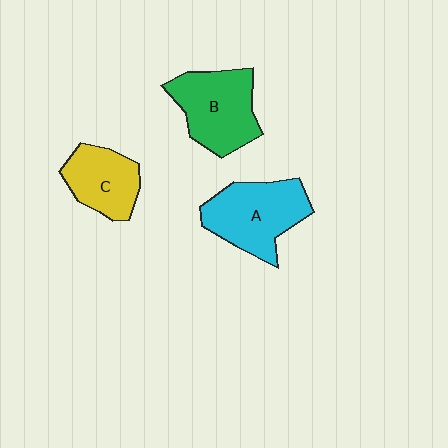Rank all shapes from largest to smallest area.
From largest to smallest: A (cyan), B (green), C (yellow).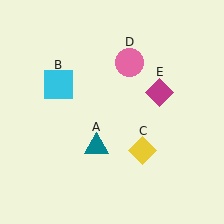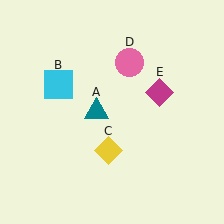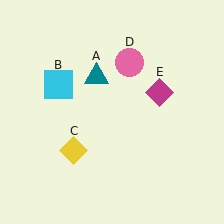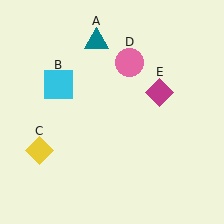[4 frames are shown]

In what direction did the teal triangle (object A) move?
The teal triangle (object A) moved up.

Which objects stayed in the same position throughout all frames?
Cyan square (object B) and pink circle (object D) and magenta diamond (object E) remained stationary.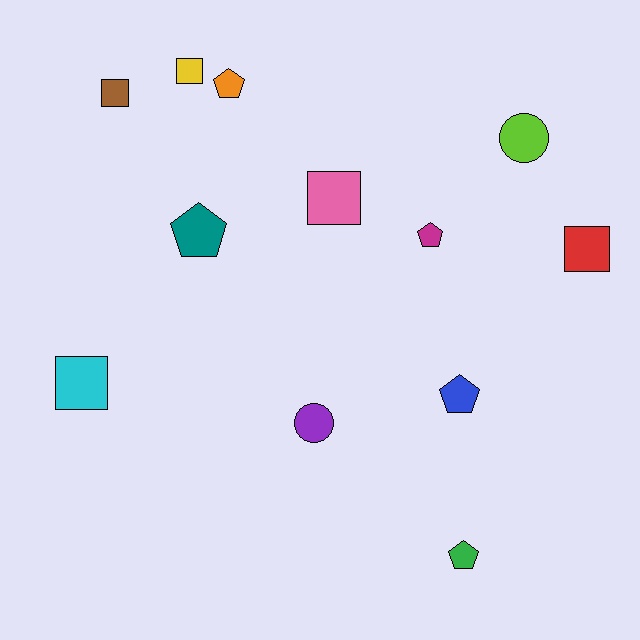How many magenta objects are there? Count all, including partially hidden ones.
There is 1 magenta object.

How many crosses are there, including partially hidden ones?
There are no crosses.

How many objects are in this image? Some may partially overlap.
There are 12 objects.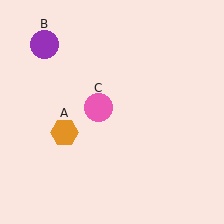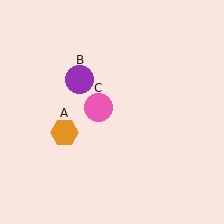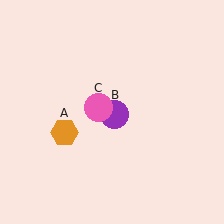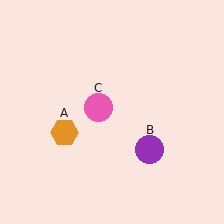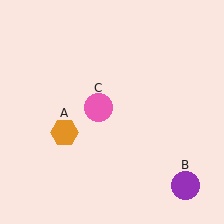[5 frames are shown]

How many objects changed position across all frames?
1 object changed position: purple circle (object B).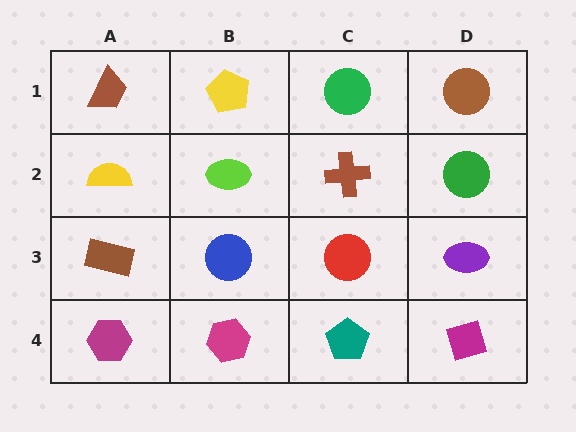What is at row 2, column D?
A green circle.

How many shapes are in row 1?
4 shapes.